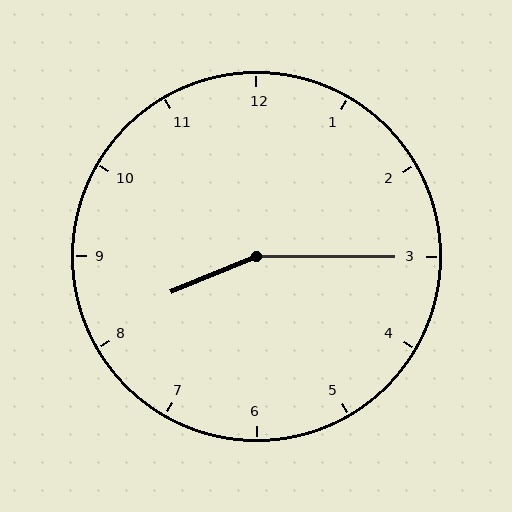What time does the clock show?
8:15.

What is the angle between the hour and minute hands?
Approximately 158 degrees.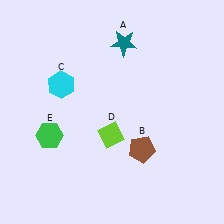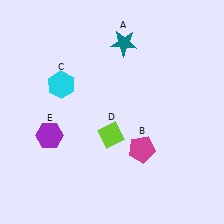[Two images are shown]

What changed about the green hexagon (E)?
In Image 1, E is green. In Image 2, it changed to purple.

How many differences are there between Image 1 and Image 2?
There are 2 differences between the two images.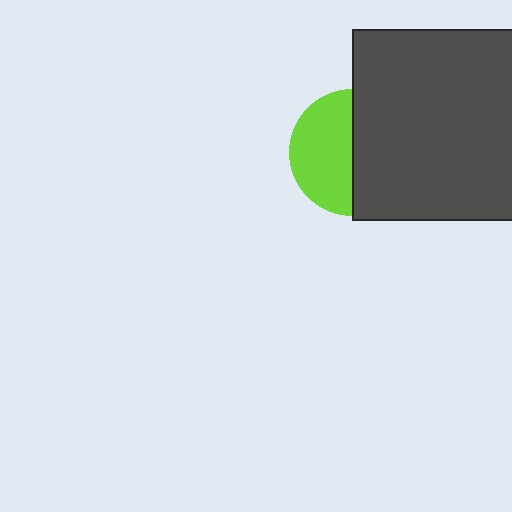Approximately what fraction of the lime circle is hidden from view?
Roughly 51% of the lime circle is hidden behind the dark gray square.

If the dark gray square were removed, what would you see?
You would see the complete lime circle.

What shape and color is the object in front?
The object in front is a dark gray square.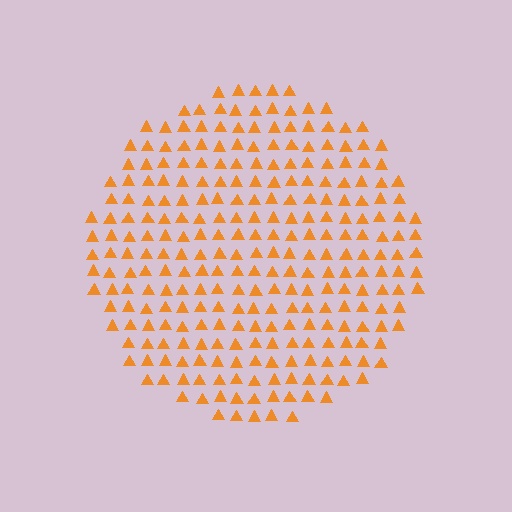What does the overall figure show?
The overall figure shows a circle.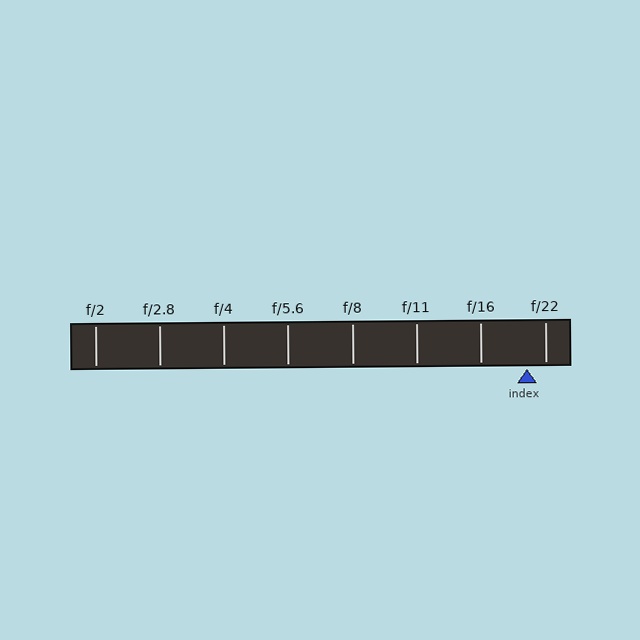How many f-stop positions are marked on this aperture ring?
There are 8 f-stop positions marked.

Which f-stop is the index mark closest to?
The index mark is closest to f/22.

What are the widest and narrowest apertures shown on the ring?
The widest aperture shown is f/2 and the narrowest is f/22.